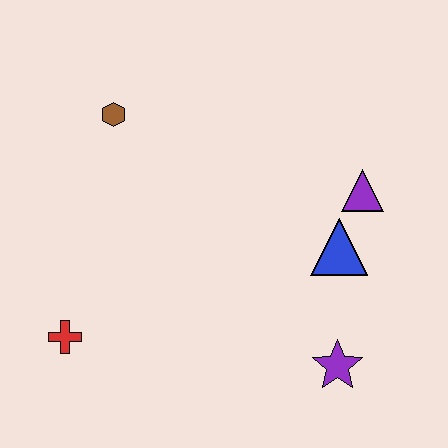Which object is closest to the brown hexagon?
The red cross is closest to the brown hexagon.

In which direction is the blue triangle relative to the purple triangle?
The blue triangle is below the purple triangle.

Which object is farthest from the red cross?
The purple triangle is farthest from the red cross.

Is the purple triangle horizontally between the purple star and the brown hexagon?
No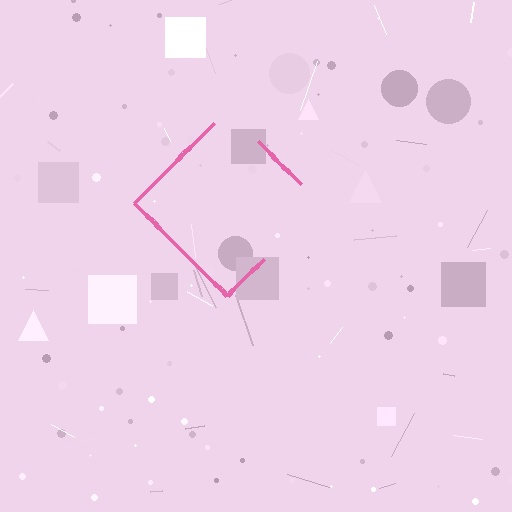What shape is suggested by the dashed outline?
The dashed outline suggests a diamond.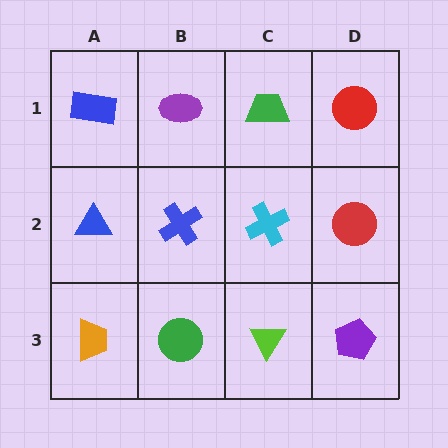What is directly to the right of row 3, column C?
A purple pentagon.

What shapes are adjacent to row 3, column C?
A cyan cross (row 2, column C), a green circle (row 3, column B), a purple pentagon (row 3, column D).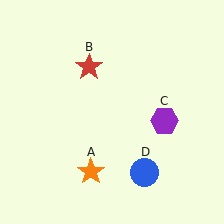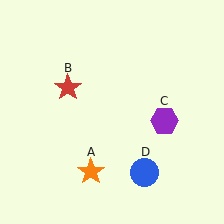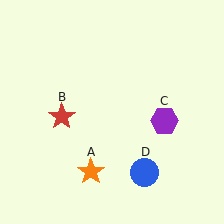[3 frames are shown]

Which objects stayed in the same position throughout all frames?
Orange star (object A) and purple hexagon (object C) and blue circle (object D) remained stationary.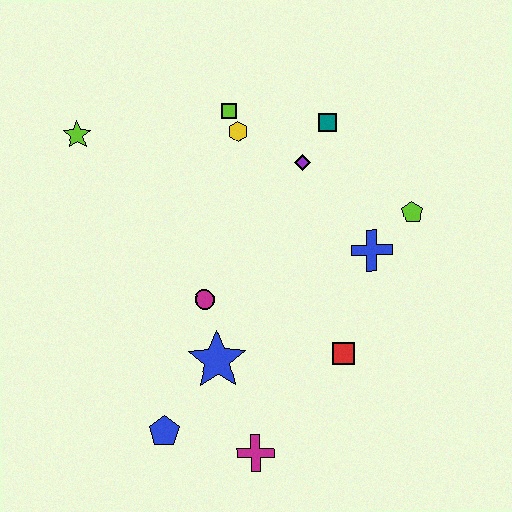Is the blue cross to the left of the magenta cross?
No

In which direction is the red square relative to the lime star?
The red square is to the right of the lime star.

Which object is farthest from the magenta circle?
The lime pentagon is farthest from the magenta circle.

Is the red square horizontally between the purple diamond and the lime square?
No